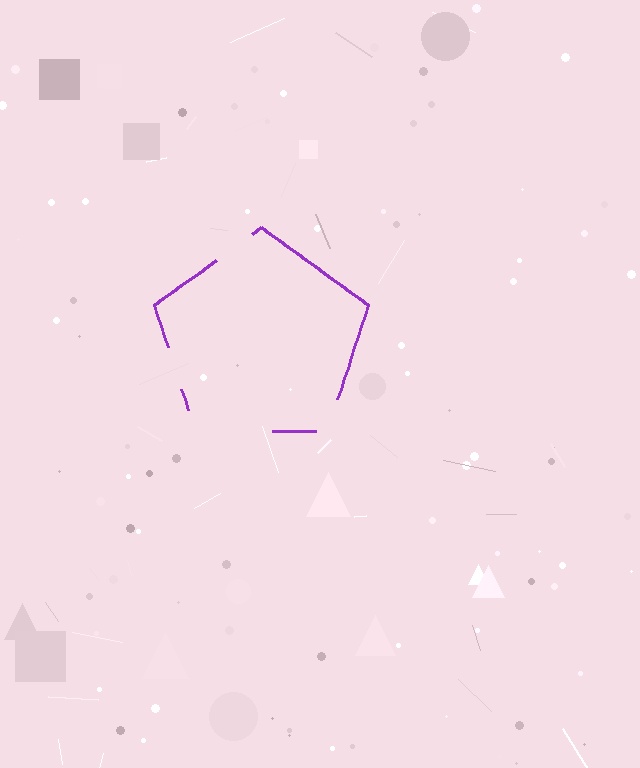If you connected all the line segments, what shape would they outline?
They would outline a pentagon.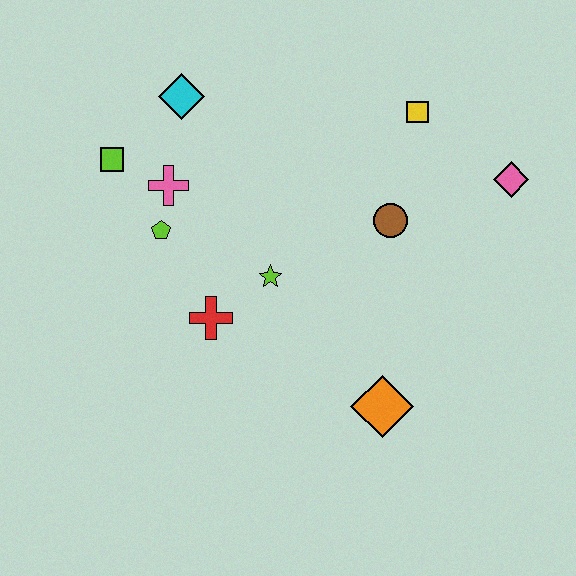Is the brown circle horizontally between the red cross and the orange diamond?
No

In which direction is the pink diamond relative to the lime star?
The pink diamond is to the right of the lime star.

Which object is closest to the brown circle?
The yellow square is closest to the brown circle.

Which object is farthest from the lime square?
The pink diamond is farthest from the lime square.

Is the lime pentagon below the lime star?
No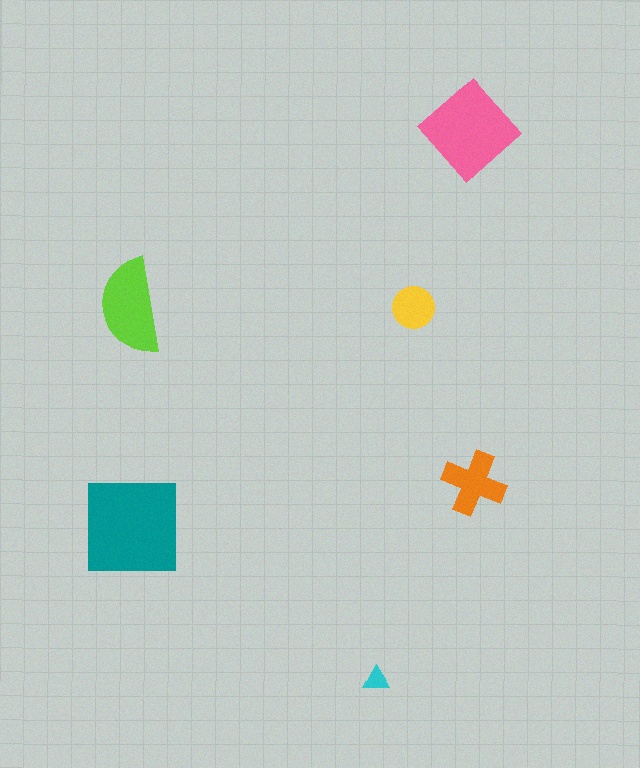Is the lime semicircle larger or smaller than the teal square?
Smaller.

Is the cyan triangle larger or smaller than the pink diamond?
Smaller.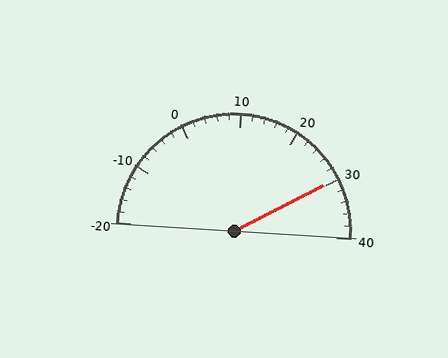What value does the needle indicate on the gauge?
The needle indicates approximately 30.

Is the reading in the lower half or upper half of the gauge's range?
The reading is in the upper half of the range (-20 to 40).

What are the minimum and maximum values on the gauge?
The gauge ranges from -20 to 40.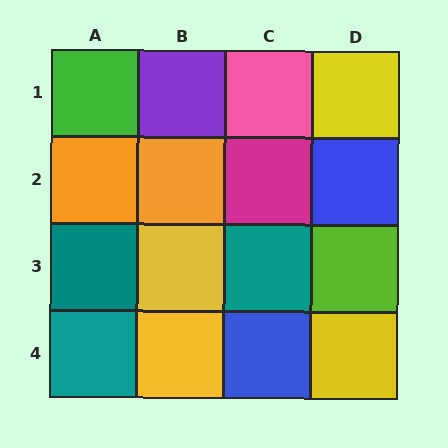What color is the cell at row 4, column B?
Yellow.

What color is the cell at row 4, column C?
Blue.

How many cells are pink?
1 cell is pink.